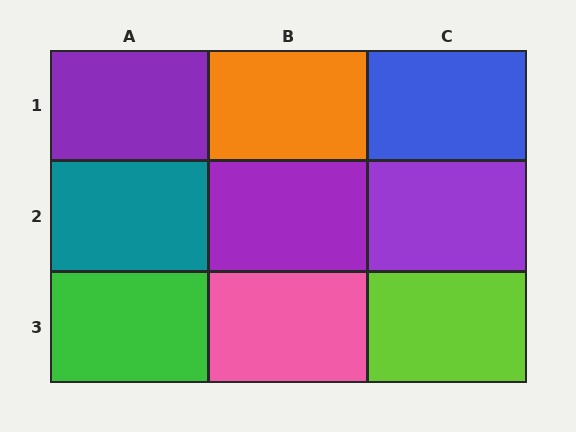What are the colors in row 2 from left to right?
Teal, purple, purple.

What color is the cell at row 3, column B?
Pink.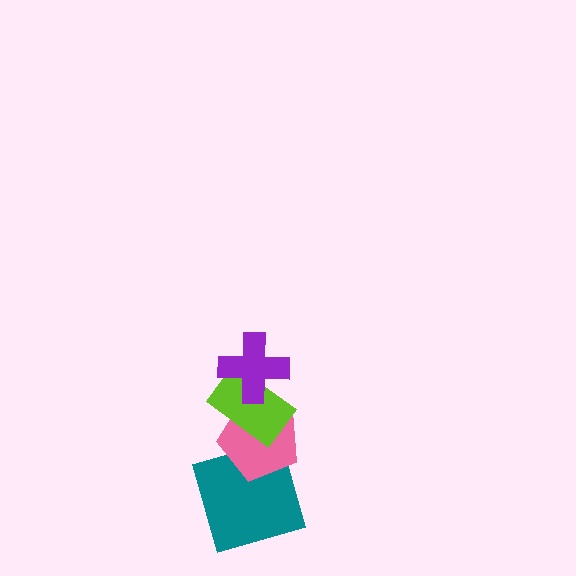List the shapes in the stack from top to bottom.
From top to bottom: the purple cross, the lime rectangle, the pink pentagon, the teal square.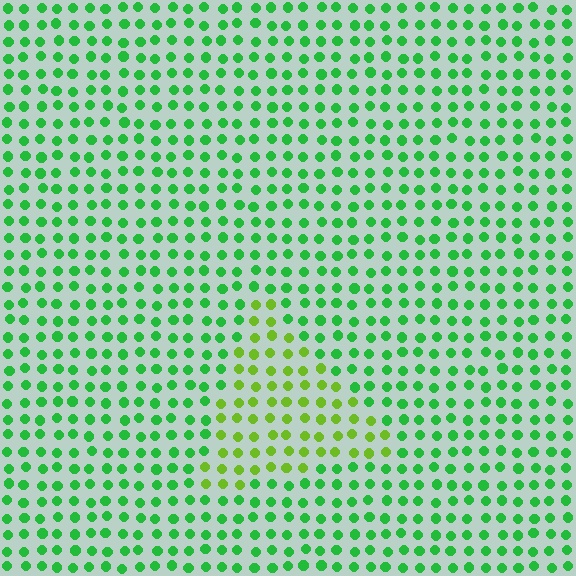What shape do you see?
I see a triangle.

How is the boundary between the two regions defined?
The boundary is defined purely by a slight shift in hue (about 38 degrees). Spacing, size, and orientation are identical on both sides.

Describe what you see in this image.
The image is filled with small green elements in a uniform arrangement. A triangle-shaped region is visible where the elements are tinted to a slightly different hue, forming a subtle color boundary.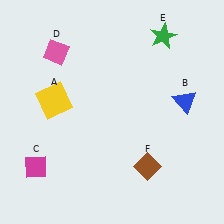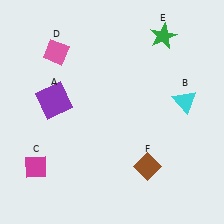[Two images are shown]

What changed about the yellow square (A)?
In Image 1, A is yellow. In Image 2, it changed to purple.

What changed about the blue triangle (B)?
In Image 1, B is blue. In Image 2, it changed to cyan.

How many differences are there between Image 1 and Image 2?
There are 2 differences between the two images.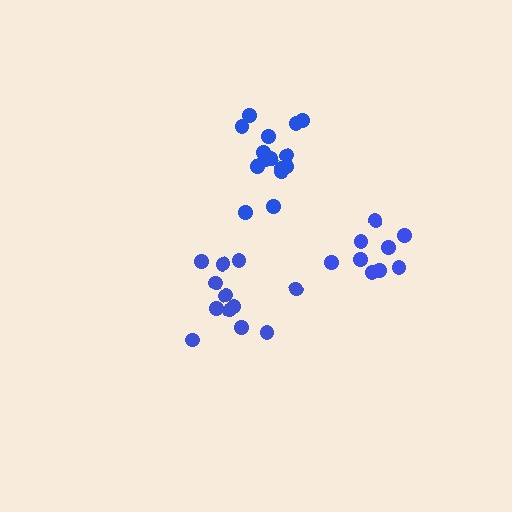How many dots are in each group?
Group 1: 15 dots, Group 2: 12 dots, Group 3: 9 dots (36 total).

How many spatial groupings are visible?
There are 3 spatial groupings.